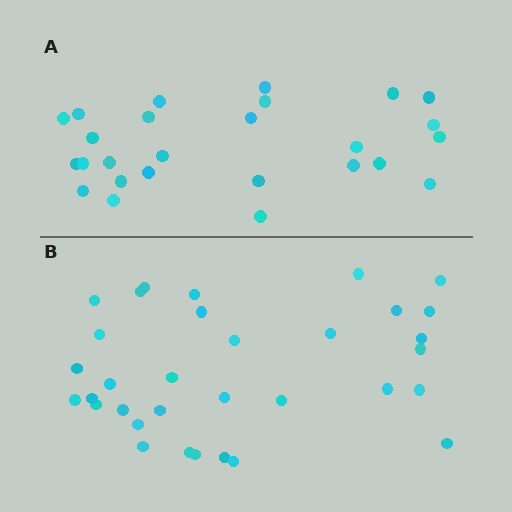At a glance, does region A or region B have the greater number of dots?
Region B (the bottom region) has more dots.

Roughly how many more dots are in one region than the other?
Region B has roughly 8 or so more dots than region A.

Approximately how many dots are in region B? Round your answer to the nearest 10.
About 30 dots. (The exact count is 33, which rounds to 30.)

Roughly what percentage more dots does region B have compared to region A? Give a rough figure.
About 25% more.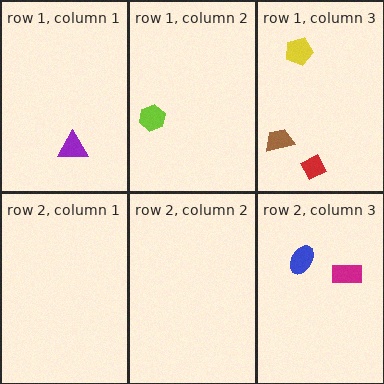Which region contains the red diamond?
The row 1, column 3 region.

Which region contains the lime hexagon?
The row 1, column 2 region.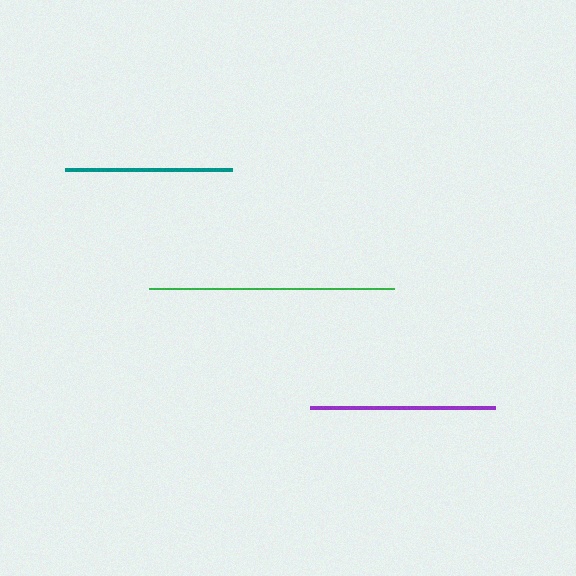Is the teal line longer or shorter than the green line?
The green line is longer than the teal line.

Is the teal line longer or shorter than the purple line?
The purple line is longer than the teal line.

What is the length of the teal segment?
The teal segment is approximately 167 pixels long.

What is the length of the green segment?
The green segment is approximately 245 pixels long.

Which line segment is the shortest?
The teal line is the shortest at approximately 167 pixels.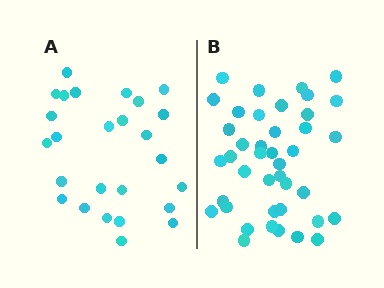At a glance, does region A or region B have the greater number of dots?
Region B (the right region) has more dots.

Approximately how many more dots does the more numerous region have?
Region B has approximately 15 more dots than region A.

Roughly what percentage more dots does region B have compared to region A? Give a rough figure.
About 60% more.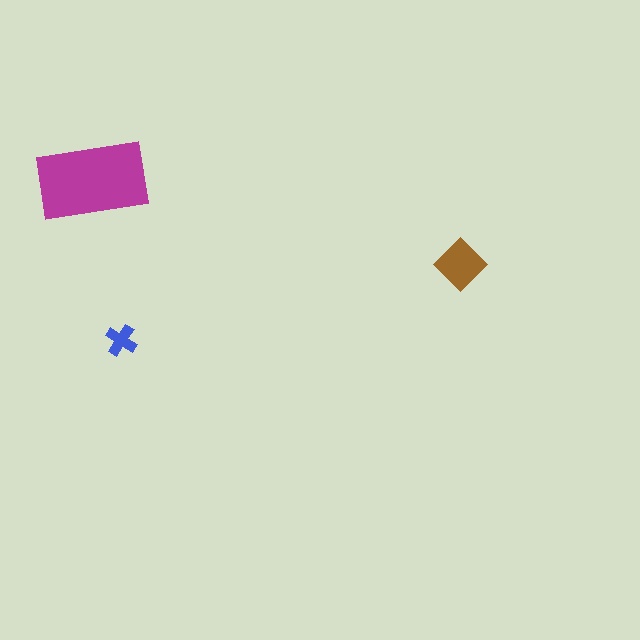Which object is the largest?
The magenta rectangle.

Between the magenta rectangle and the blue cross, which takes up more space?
The magenta rectangle.